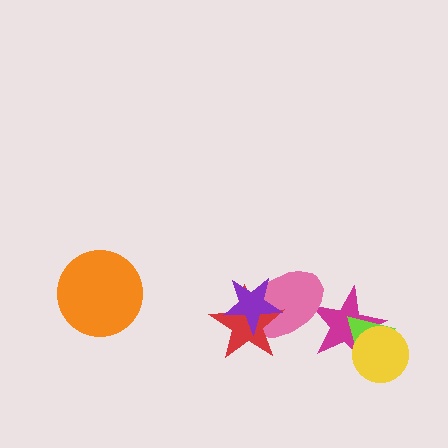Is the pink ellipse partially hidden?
Yes, it is partially covered by another shape.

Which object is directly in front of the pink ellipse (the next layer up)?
The red star is directly in front of the pink ellipse.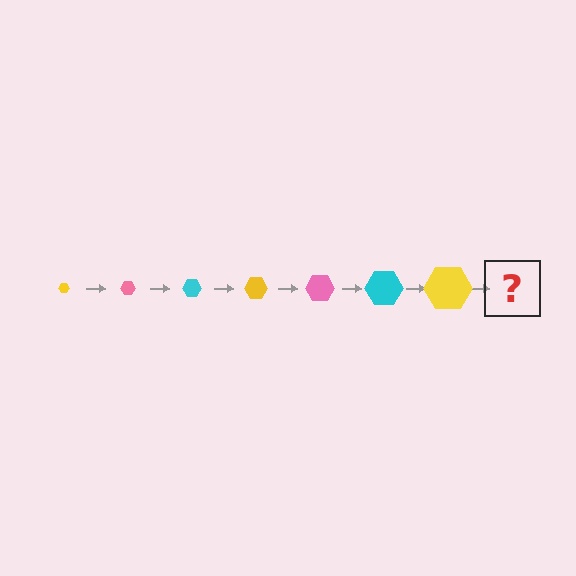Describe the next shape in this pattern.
It should be a pink hexagon, larger than the previous one.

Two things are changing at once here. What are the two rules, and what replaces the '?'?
The two rules are that the hexagon grows larger each step and the color cycles through yellow, pink, and cyan. The '?' should be a pink hexagon, larger than the previous one.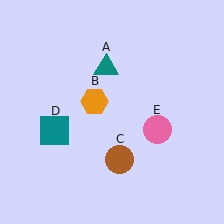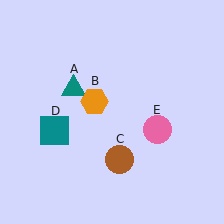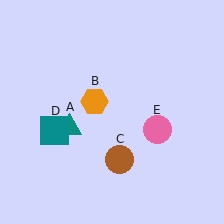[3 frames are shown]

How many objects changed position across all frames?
1 object changed position: teal triangle (object A).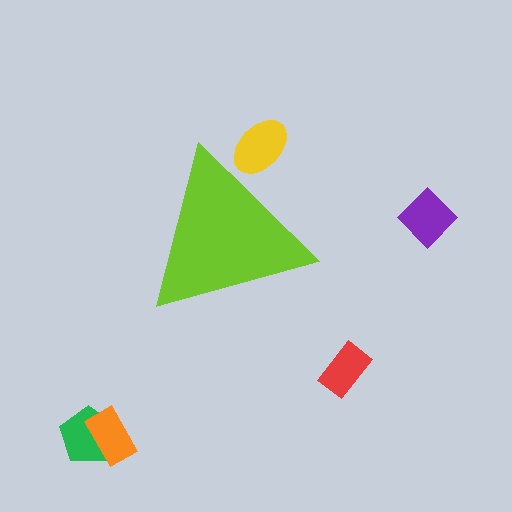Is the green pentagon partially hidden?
No, the green pentagon is fully visible.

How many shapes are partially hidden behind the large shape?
1 shape is partially hidden.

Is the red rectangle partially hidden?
No, the red rectangle is fully visible.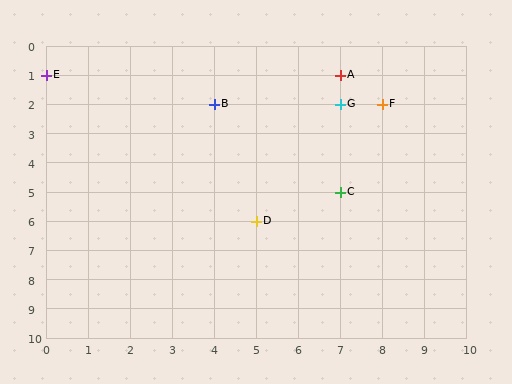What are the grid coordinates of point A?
Point A is at grid coordinates (7, 1).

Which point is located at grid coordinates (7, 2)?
Point G is at (7, 2).